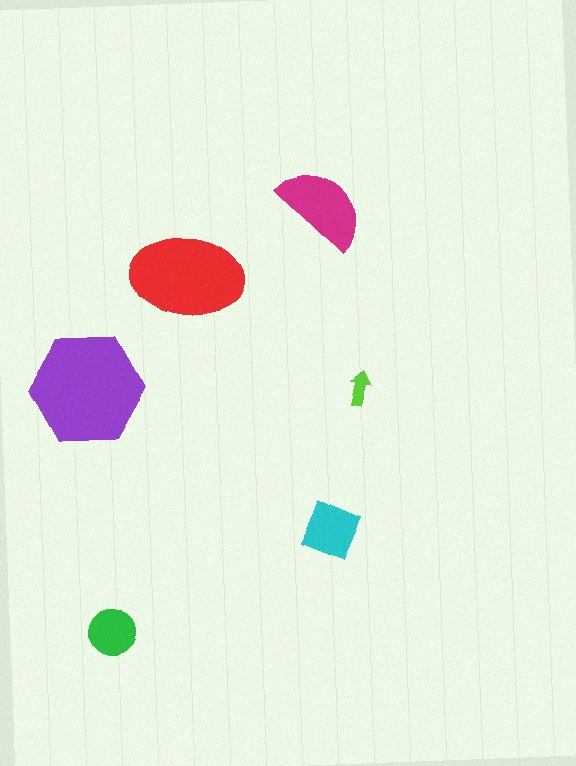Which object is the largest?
The purple hexagon.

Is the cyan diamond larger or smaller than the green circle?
Larger.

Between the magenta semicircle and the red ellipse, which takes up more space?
The red ellipse.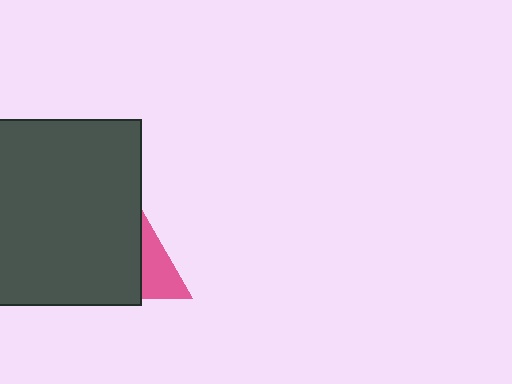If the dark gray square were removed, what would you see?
You would see the complete pink triangle.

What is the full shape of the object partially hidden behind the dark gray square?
The partially hidden object is a pink triangle.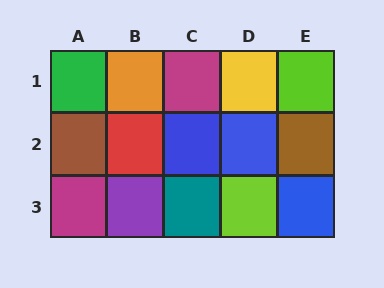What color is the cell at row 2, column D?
Blue.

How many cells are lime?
2 cells are lime.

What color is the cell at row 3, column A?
Magenta.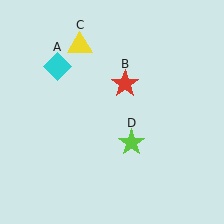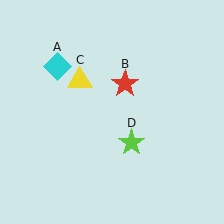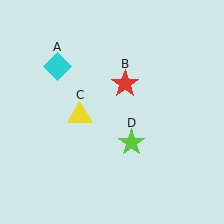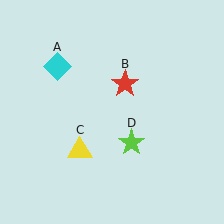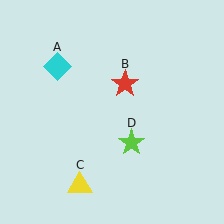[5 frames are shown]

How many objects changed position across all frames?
1 object changed position: yellow triangle (object C).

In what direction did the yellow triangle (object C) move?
The yellow triangle (object C) moved down.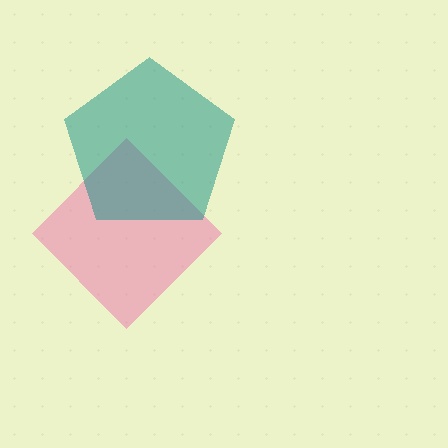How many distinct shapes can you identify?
There are 2 distinct shapes: a pink diamond, a teal pentagon.